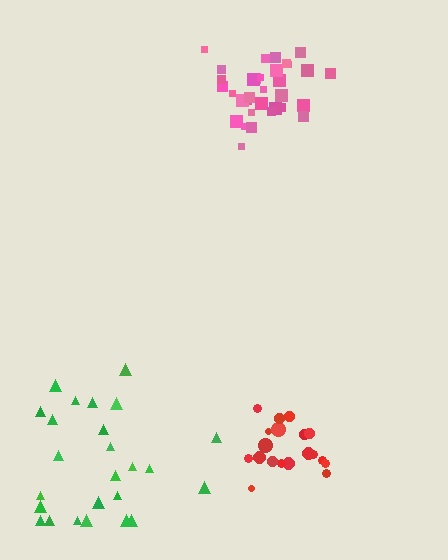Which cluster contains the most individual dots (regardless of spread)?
Pink (34).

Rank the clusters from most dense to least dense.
pink, red, green.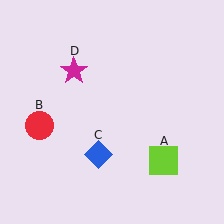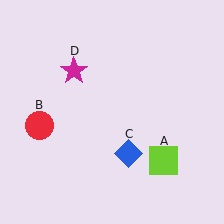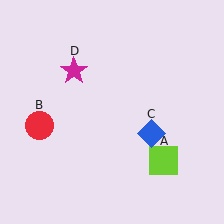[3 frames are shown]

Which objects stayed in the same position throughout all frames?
Lime square (object A) and red circle (object B) and magenta star (object D) remained stationary.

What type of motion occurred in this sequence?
The blue diamond (object C) rotated counterclockwise around the center of the scene.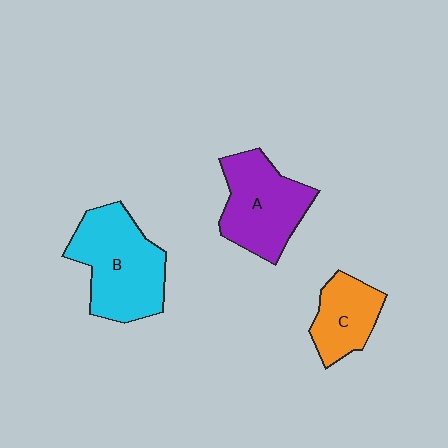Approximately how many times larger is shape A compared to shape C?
Approximately 1.5 times.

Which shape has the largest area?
Shape B (cyan).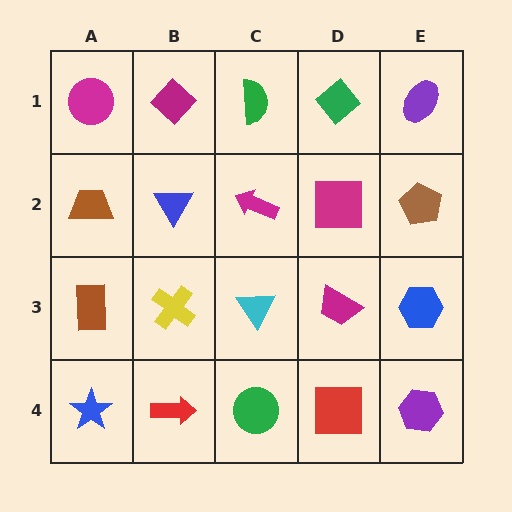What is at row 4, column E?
A purple hexagon.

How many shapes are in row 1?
5 shapes.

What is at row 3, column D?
A magenta trapezoid.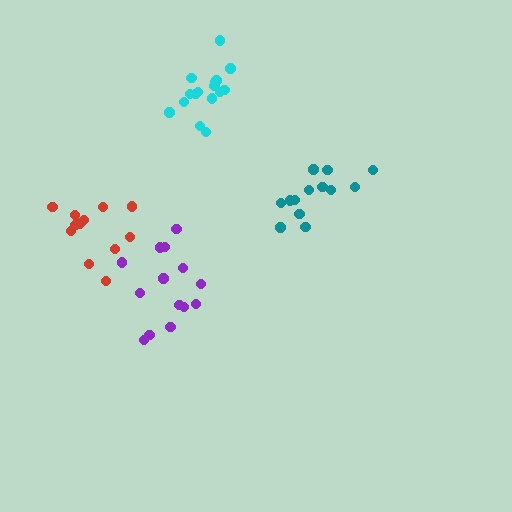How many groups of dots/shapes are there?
There are 4 groups.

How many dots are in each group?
Group 1: 13 dots, Group 2: 12 dots, Group 3: 16 dots, Group 4: 14 dots (55 total).